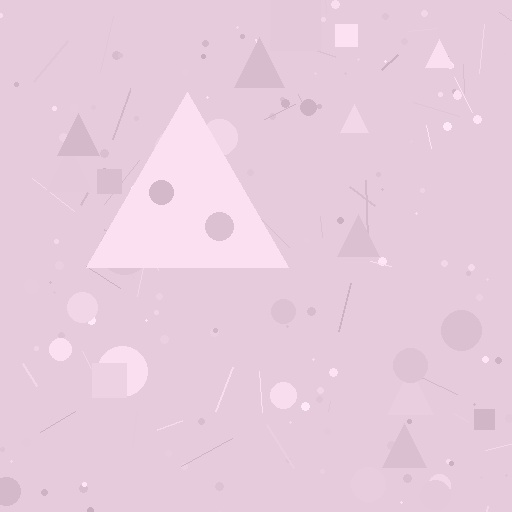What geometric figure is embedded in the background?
A triangle is embedded in the background.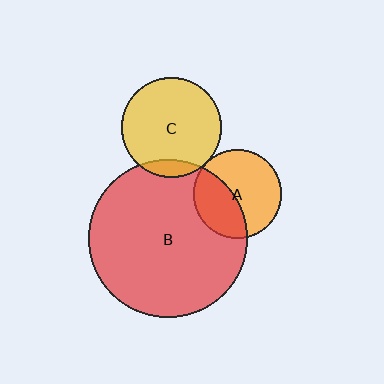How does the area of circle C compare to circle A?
Approximately 1.3 times.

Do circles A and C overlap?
Yes.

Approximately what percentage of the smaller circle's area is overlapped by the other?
Approximately 5%.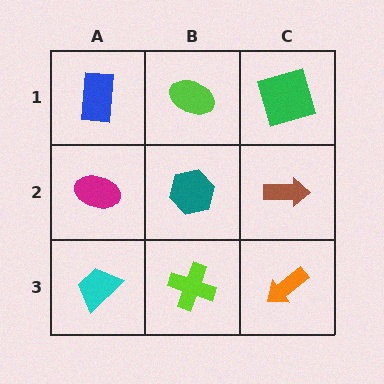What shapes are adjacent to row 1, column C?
A brown arrow (row 2, column C), a lime ellipse (row 1, column B).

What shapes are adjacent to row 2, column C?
A green square (row 1, column C), an orange arrow (row 3, column C), a teal hexagon (row 2, column B).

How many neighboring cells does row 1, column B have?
3.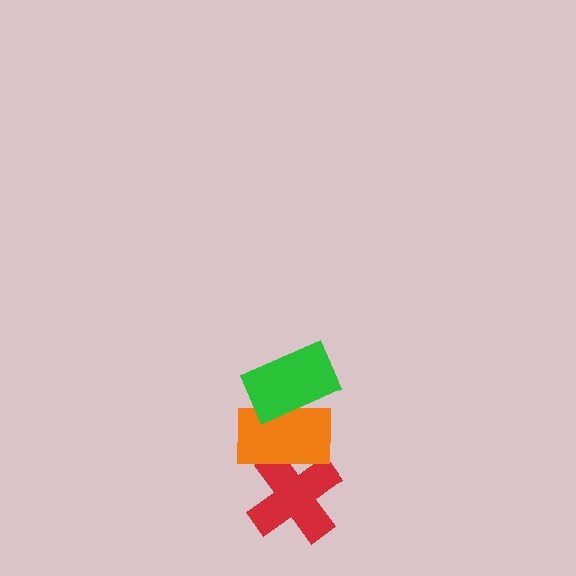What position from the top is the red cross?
The red cross is 3rd from the top.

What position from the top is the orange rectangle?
The orange rectangle is 2nd from the top.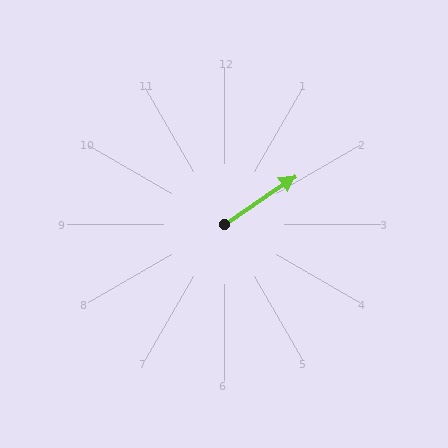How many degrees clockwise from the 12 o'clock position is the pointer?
Approximately 56 degrees.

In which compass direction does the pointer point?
Northeast.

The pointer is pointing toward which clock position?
Roughly 2 o'clock.